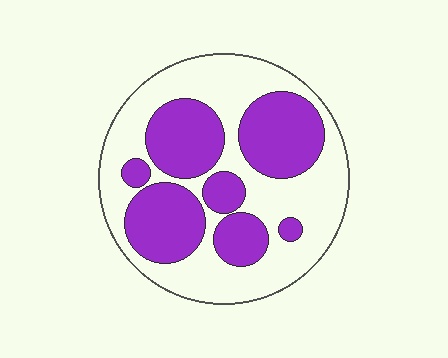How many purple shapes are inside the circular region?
7.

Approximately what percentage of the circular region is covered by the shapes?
Approximately 45%.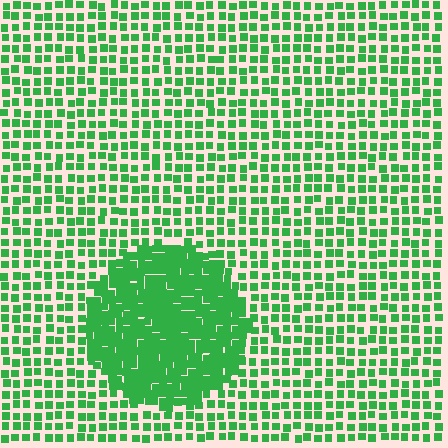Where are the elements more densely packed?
The elements are more densely packed inside the circle boundary.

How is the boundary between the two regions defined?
The boundary is defined by a change in element density (approximately 2.2x ratio). All elements are the same color, size, and shape.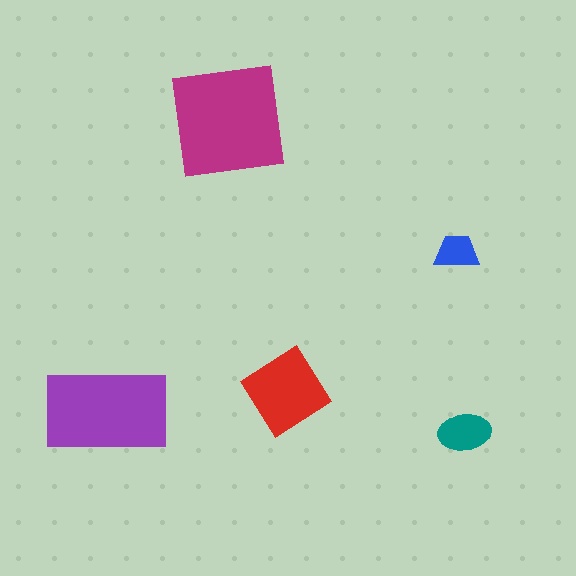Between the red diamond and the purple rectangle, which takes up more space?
The purple rectangle.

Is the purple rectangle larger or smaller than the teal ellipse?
Larger.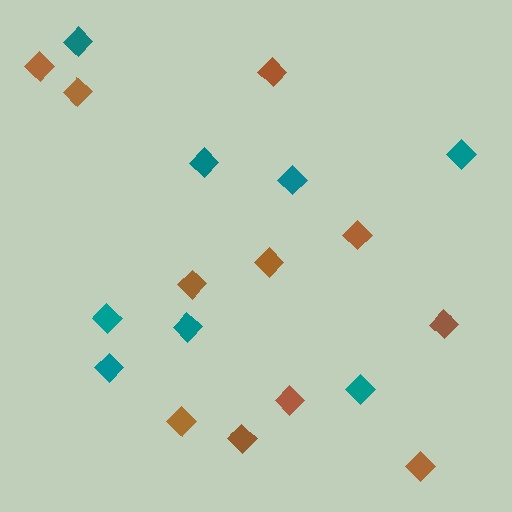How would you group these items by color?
There are 2 groups: one group of brown diamonds (11) and one group of teal diamonds (8).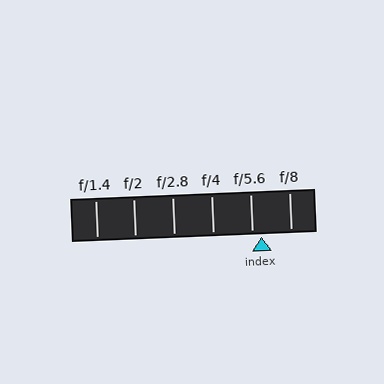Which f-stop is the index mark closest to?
The index mark is closest to f/5.6.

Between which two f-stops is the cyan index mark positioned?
The index mark is between f/5.6 and f/8.